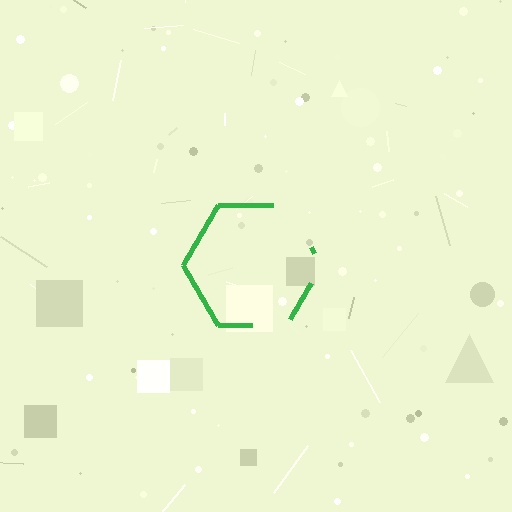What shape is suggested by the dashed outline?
The dashed outline suggests a hexagon.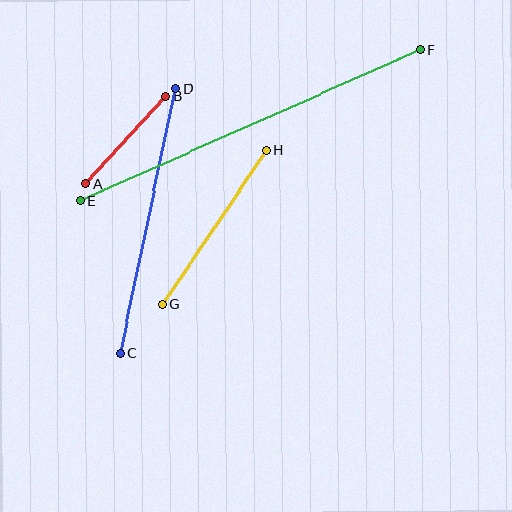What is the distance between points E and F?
The distance is approximately 373 pixels.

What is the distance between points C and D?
The distance is approximately 271 pixels.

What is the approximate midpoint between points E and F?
The midpoint is at approximately (250, 125) pixels.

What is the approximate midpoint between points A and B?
The midpoint is at approximately (126, 140) pixels.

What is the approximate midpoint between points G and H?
The midpoint is at approximately (215, 227) pixels.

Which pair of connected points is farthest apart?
Points E and F are farthest apart.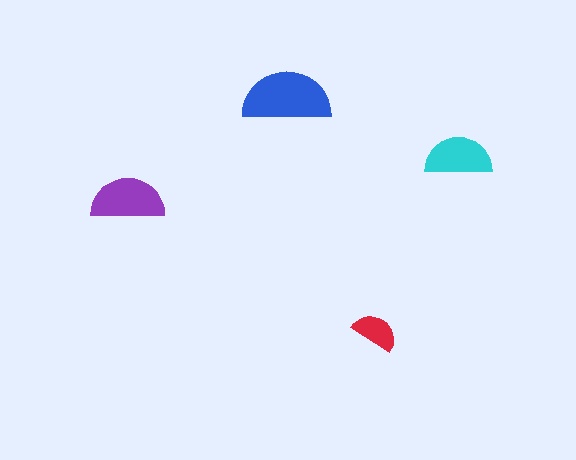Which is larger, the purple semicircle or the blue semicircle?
The blue one.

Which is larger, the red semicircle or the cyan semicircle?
The cyan one.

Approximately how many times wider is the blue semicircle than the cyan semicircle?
About 1.5 times wider.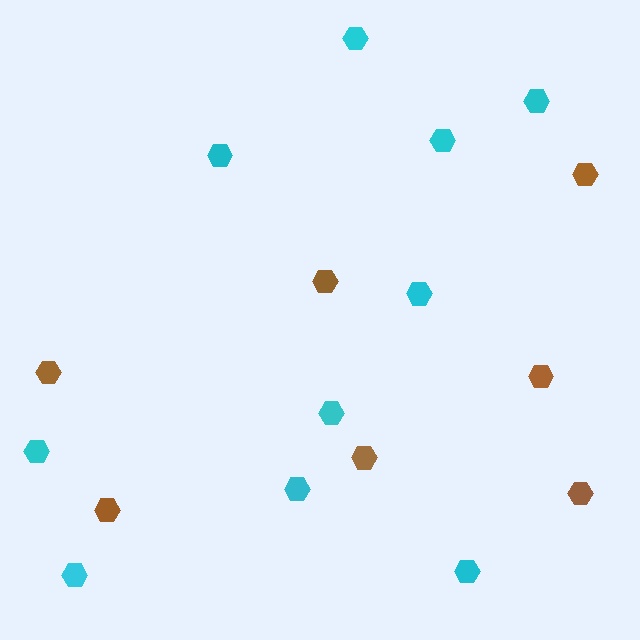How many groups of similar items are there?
There are 2 groups: one group of brown hexagons (7) and one group of cyan hexagons (10).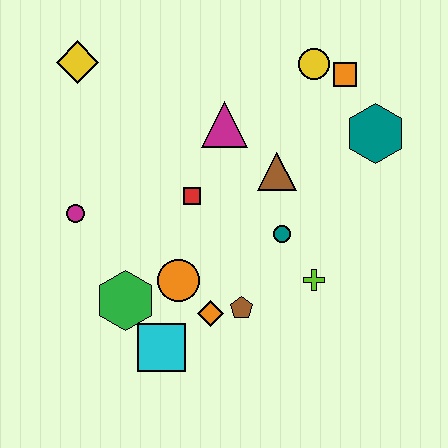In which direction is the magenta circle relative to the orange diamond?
The magenta circle is to the left of the orange diamond.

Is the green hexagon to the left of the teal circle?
Yes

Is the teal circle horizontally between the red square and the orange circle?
No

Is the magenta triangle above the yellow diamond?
No